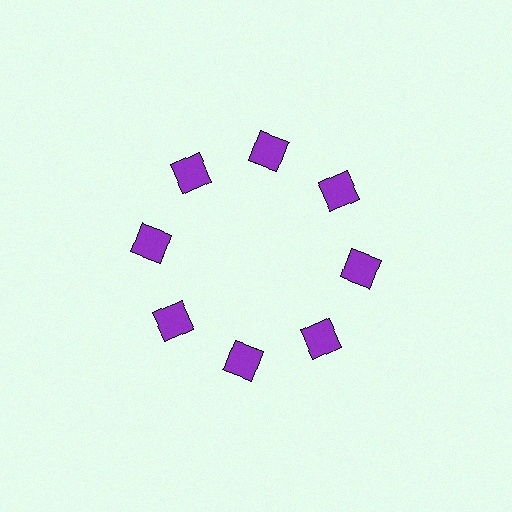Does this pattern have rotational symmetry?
Yes, this pattern has 8-fold rotational symmetry. It looks the same after rotating 45 degrees around the center.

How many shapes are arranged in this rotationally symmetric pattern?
There are 8 shapes, arranged in 8 groups of 1.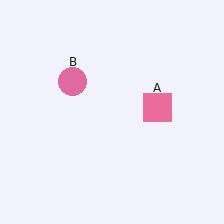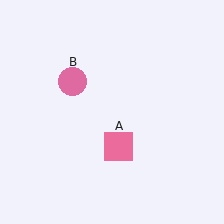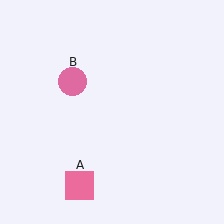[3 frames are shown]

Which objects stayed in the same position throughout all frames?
Pink circle (object B) remained stationary.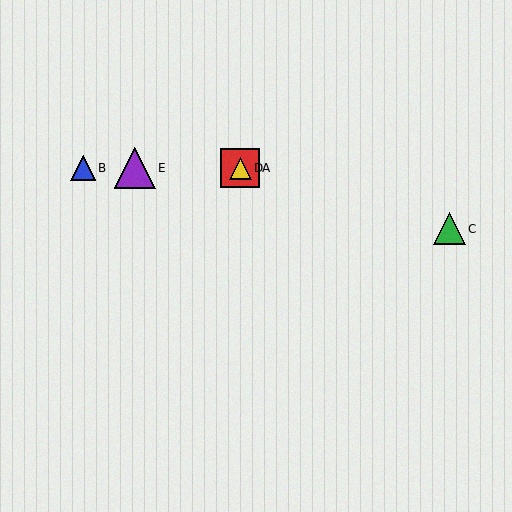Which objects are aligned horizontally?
Objects A, B, D, E are aligned horizontally.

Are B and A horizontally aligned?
Yes, both are at y≈168.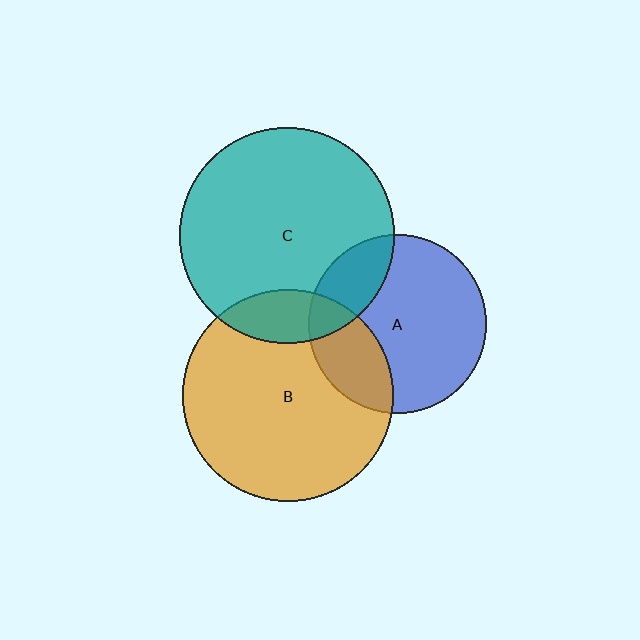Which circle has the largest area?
Circle C (teal).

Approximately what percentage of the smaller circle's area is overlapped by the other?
Approximately 25%.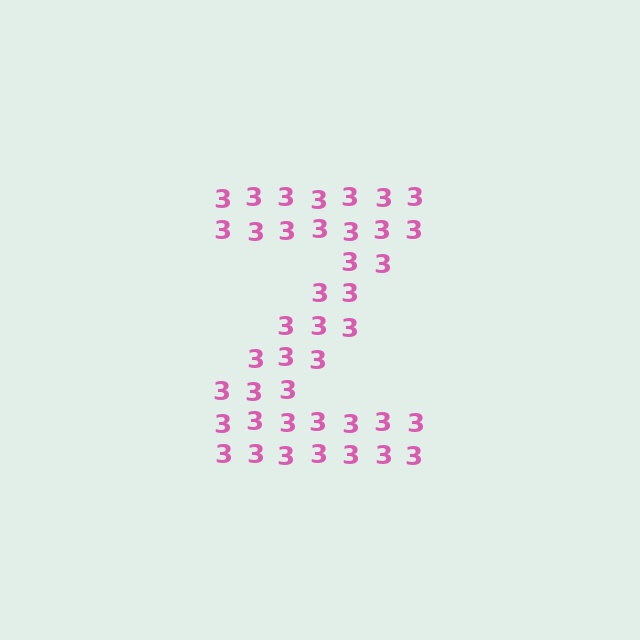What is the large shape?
The large shape is the letter Z.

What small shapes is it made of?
It is made of small digit 3's.